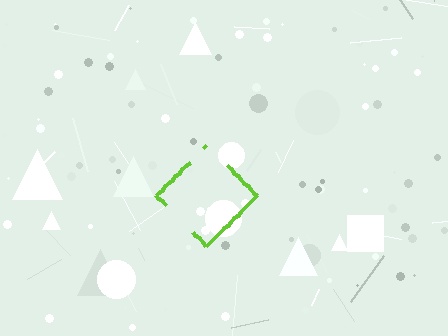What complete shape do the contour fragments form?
The contour fragments form a diamond.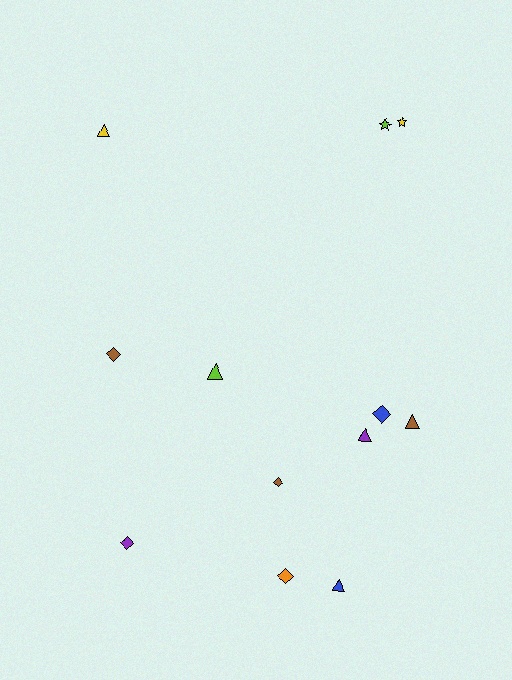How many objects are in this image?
There are 12 objects.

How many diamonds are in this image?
There are 5 diamonds.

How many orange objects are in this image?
There is 1 orange object.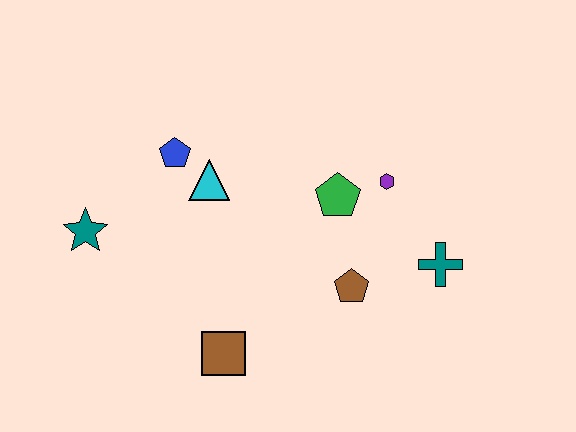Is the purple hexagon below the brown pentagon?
No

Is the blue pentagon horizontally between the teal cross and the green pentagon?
No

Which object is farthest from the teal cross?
The teal star is farthest from the teal cross.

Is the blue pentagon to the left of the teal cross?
Yes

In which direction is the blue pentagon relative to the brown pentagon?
The blue pentagon is to the left of the brown pentagon.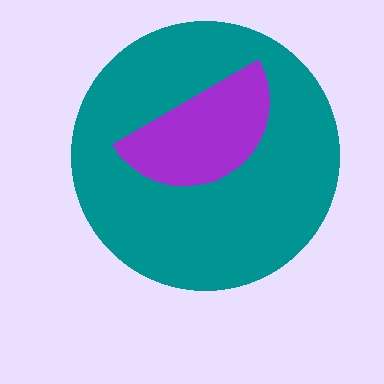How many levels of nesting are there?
2.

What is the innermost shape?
The purple semicircle.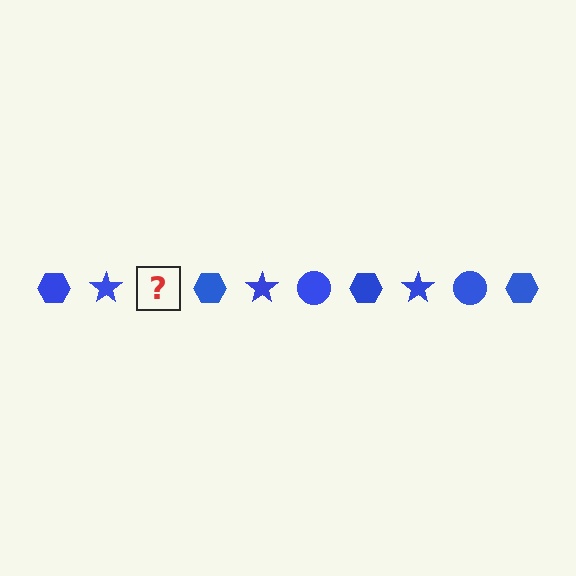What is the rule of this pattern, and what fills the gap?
The rule is that the pattern cycles through hexagon, star, circle shapes in blue. The gap should be filled with a blue circle.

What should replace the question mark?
The question mark should be replaced with a blue circle.